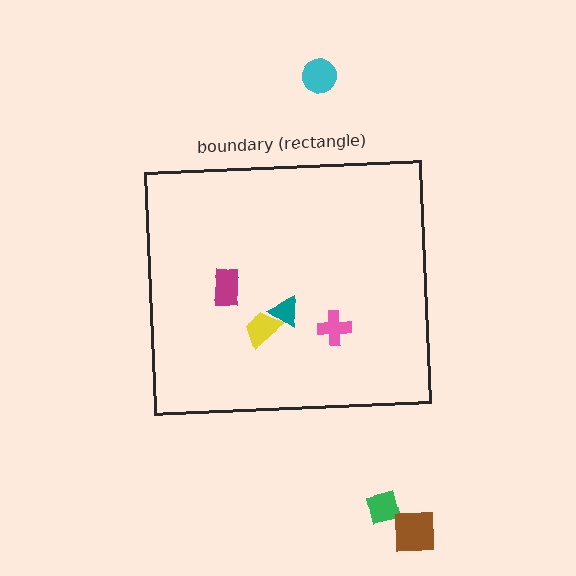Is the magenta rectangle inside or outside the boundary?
Inside.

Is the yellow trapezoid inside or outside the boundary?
Inside.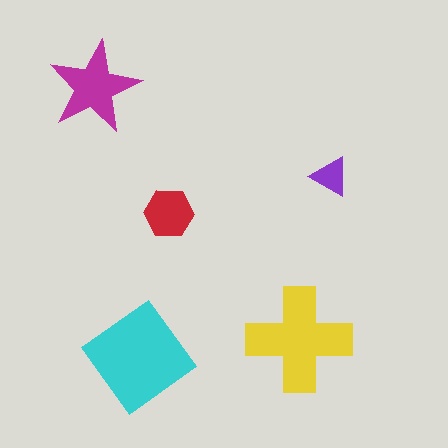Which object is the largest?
The cyan diamond.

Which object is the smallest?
The purple triangle.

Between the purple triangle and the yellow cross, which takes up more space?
The yellow cross.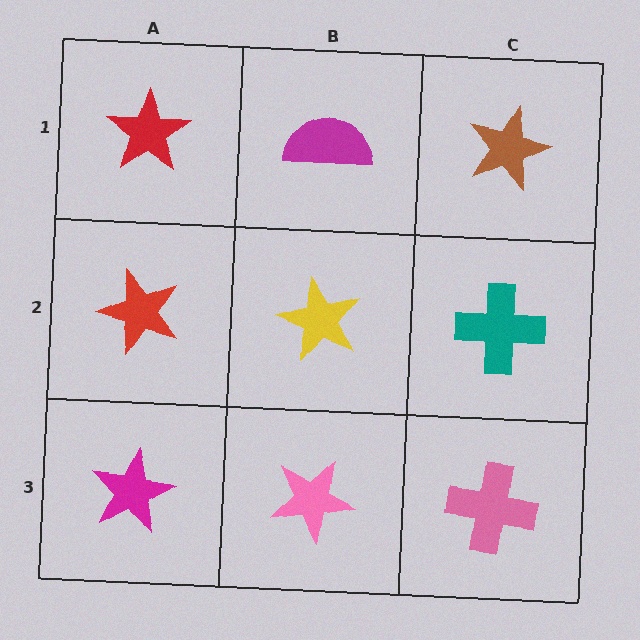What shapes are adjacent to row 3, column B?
A yellow star (row 2, column B), a magenta star (row 3, column A), a pink cross (row 3, column C).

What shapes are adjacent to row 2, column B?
A magenta semicircle (row 1, column B), a pink star (row 3, column B), a red star (row 2, column A), a teal cross (row 2, column C).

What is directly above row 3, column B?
A yellow star.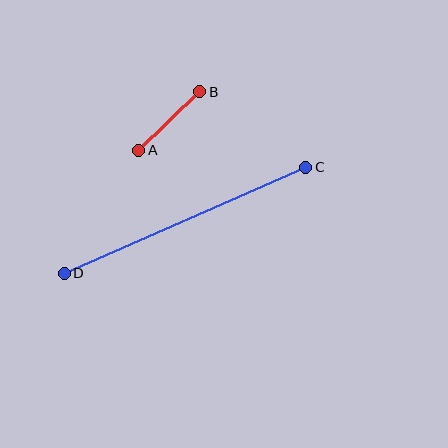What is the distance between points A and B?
The distance is approximately 85 pixels.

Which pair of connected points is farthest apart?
Points C and D are farthest apart.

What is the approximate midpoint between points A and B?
The midpoint is at approximately (169, 121) pixels.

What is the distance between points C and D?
The distance is approximately 264 pixels.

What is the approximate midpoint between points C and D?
The midpoint is at approximately (185, 220) pixels.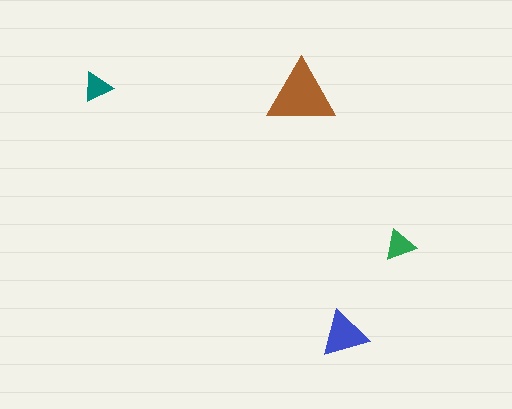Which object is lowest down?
The blue triangle is bottommost.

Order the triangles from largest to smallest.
the brown one, the blue one, the green one, the teal one.